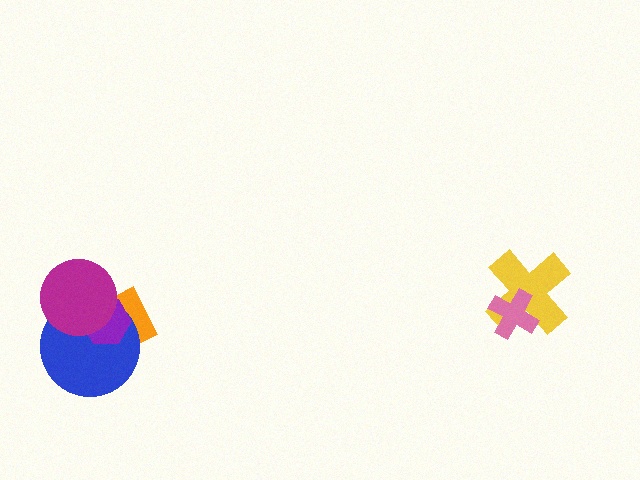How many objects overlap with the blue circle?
3 objects overlap with the blue circle.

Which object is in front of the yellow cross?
The pink cross is in front of the yellow cross.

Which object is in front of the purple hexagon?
The magenta circle is in front of the purple hexagon.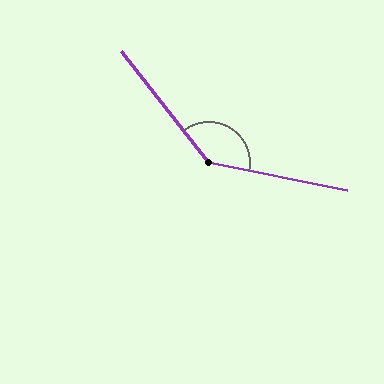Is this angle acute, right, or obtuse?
It is obtuse.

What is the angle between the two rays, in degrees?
Approximately 139 degrees.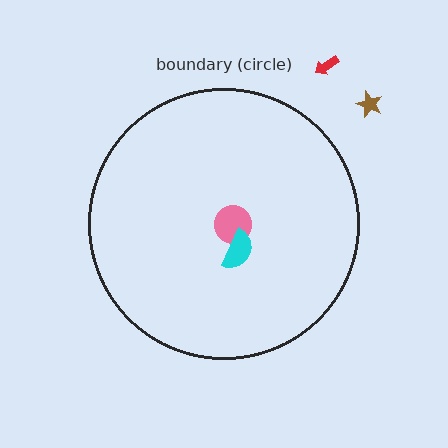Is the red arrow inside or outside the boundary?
Outside.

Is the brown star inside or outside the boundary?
Outside.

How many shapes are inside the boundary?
2 inside, 2 outside.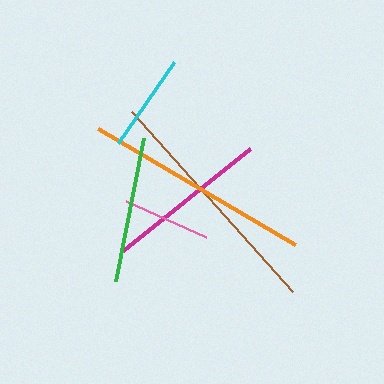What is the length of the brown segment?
The brown segment is approximately 241 pixels long.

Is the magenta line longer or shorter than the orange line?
The orange line is longer than the magenta line.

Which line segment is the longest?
The brown line is the longest at approximately 241 pixels.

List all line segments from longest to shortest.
From longest to shortest: brown, orange, magenta, green, cyan, pink.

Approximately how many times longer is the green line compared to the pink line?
The green line is approximately 1.7 times the length of the pink line.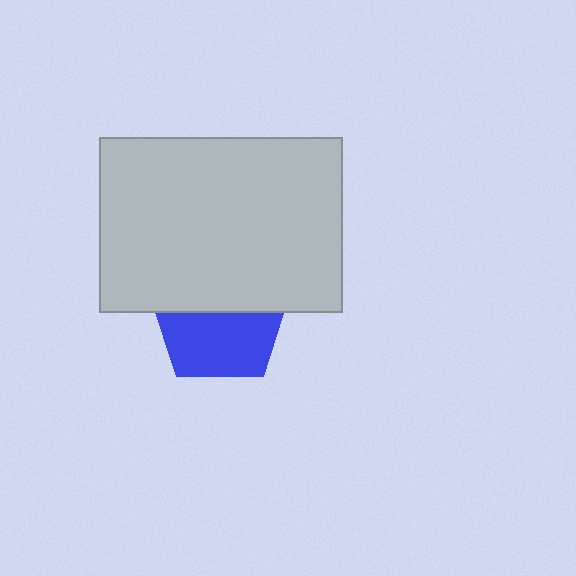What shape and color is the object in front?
The object in front is a light gray rectangle.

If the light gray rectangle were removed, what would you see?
You would see the complete blue pentagon.